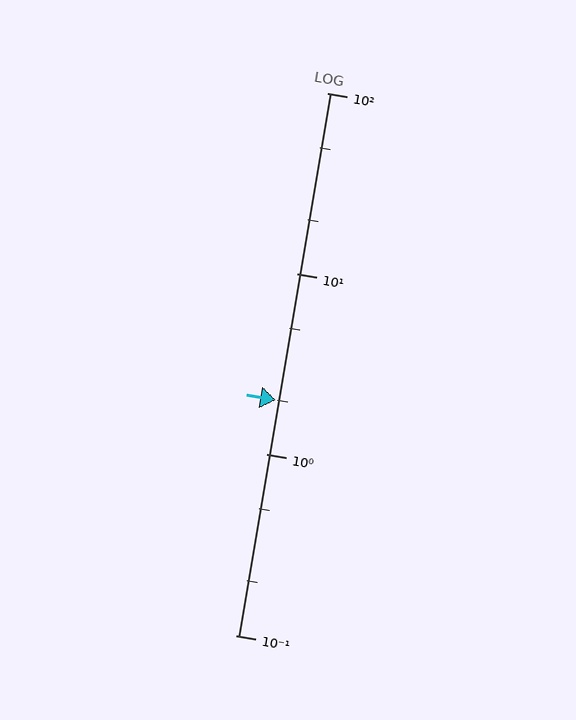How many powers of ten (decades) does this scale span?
The scale spans 3 decades, from 0.1 to 100.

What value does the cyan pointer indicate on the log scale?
The pointer indicates approximately 2.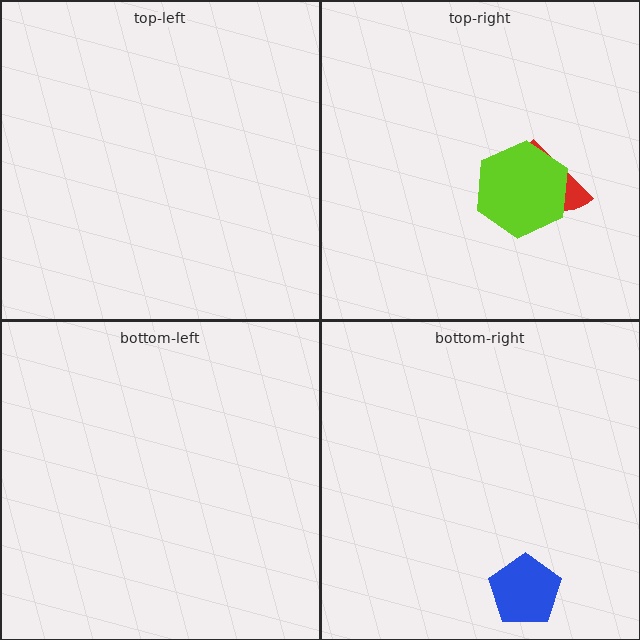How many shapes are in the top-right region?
2.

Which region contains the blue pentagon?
The bottom-right region.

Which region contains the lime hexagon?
The top-right region.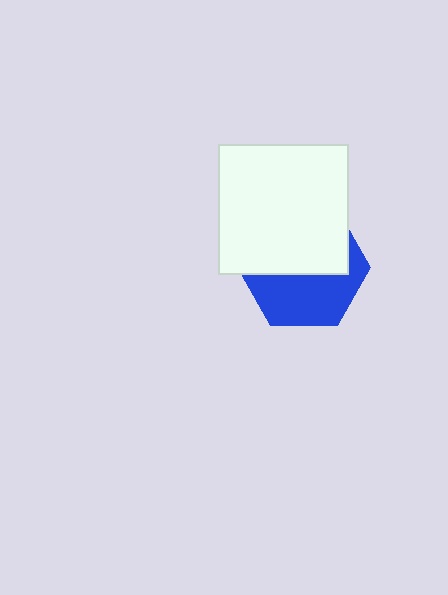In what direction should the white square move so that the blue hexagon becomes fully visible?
The white square should move up. That is the shortest direction to clear the overlap and leave the blue hexagon fully visible.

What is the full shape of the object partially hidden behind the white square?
The partially hidden object is a blue hexagon.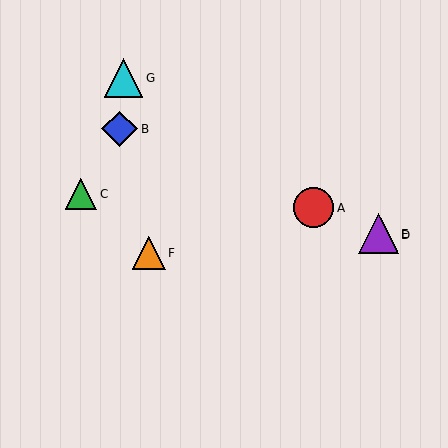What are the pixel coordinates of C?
Object C is at (81, 194).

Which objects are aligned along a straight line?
Objects A, B, D, E are aligned along a straight line.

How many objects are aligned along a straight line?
4 objects (A, B, D, E) are aligned along a straight line.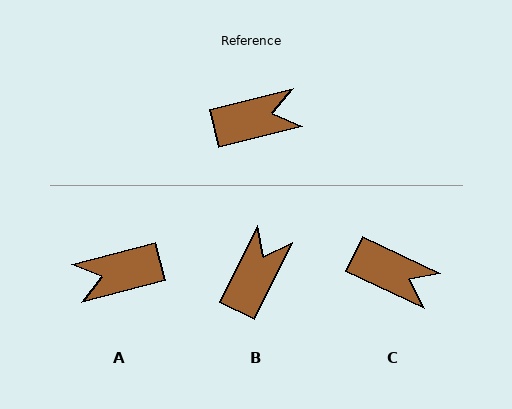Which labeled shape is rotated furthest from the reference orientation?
A, about 179 degrees away.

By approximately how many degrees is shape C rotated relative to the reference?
Approximately 39 degrees clockwise.